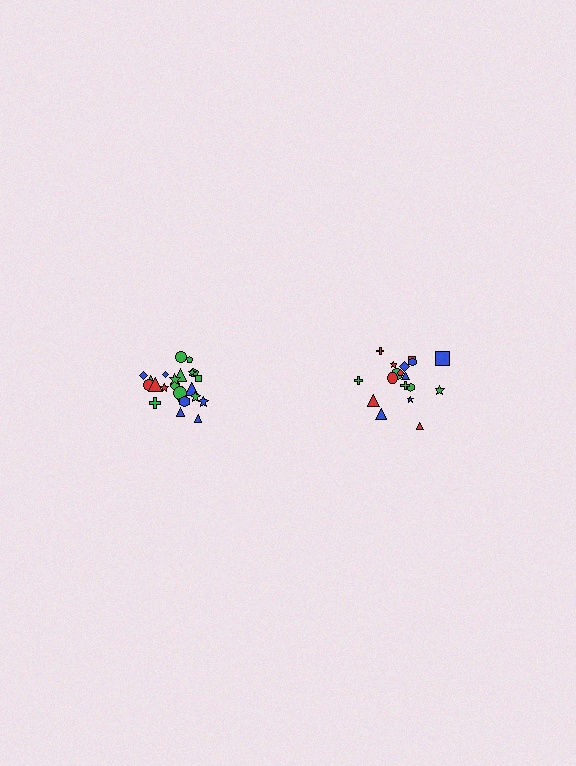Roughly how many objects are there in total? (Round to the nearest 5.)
Roughly 45 objects in total.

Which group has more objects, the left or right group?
The left group.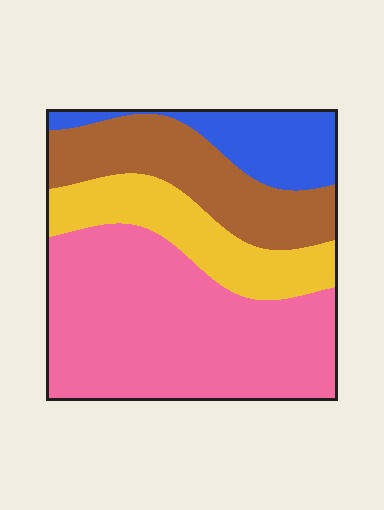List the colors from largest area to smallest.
From largest to smallest: pink, brown, yellow, blue.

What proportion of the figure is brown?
Brown covers around 20% of the figure.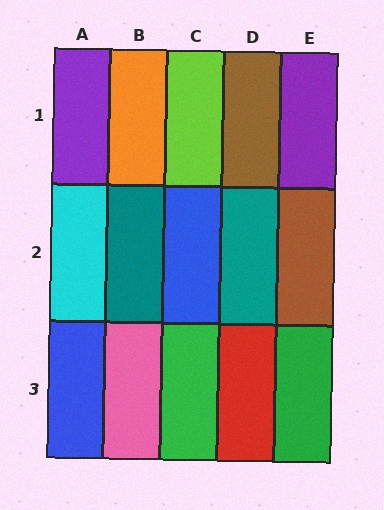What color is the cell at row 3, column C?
Green.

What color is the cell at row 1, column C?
Lime.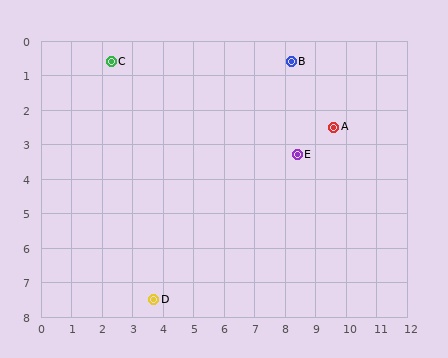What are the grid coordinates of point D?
Point D is at approximately (3.7, 7.5).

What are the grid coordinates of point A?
Point A is at approximately (9.6, 2.5).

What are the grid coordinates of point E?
Point E is at approximately (8.4, 3.3).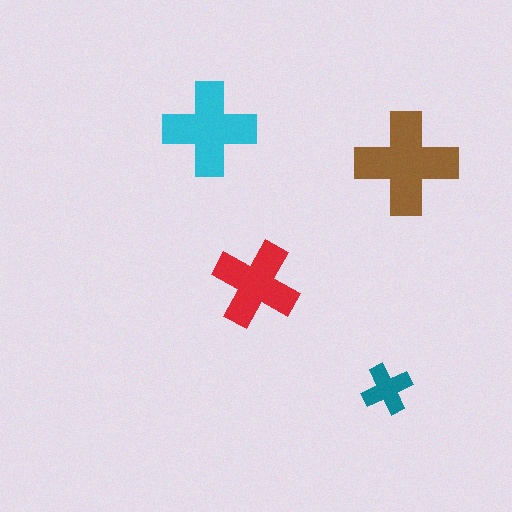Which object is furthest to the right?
The brown cross is rightmost.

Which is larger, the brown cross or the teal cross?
The brown one.